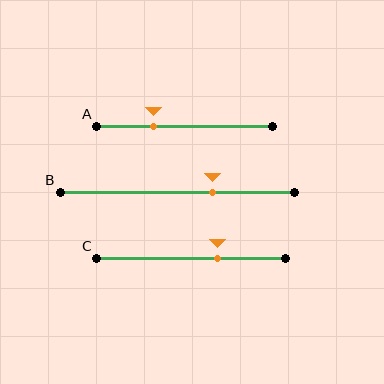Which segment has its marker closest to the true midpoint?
Segment C has its marker closest to the true midpoint.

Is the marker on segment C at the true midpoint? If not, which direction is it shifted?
No, the marker on segment C is shifted to the right by about 14% of the segment length.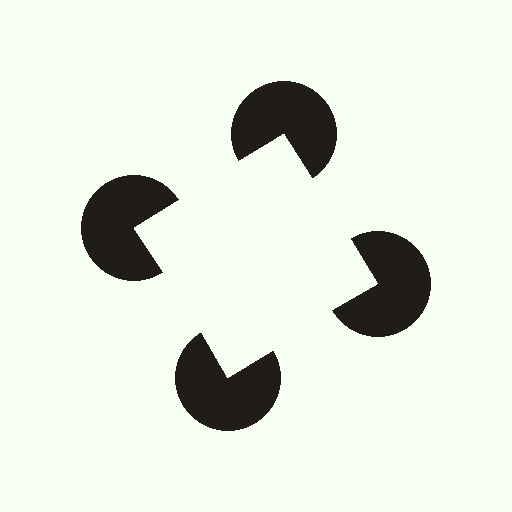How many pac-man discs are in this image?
There are 4 — one at each vertex of the illusory square.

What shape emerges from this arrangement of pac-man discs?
An illusory square — its edges are inferred from the aligned wedge cuts in the pac-man discs, not physically drawn.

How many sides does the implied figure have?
4 sides.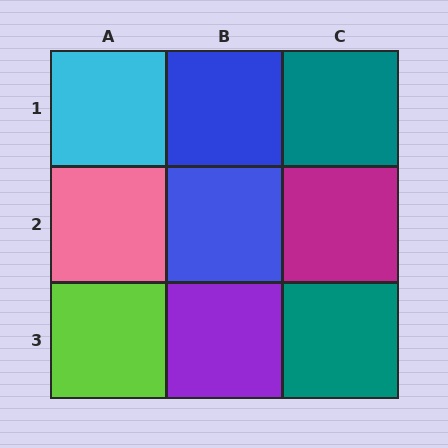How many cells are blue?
2 cells are blue.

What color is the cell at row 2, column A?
Pink.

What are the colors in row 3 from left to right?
Lime, purple, teal.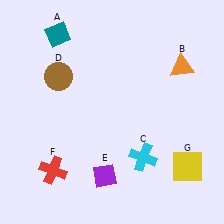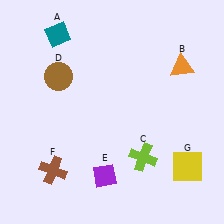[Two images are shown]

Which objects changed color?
C changed from cyan to lime. F changed from red to brown.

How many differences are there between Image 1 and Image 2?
There are 2 differences between the two images.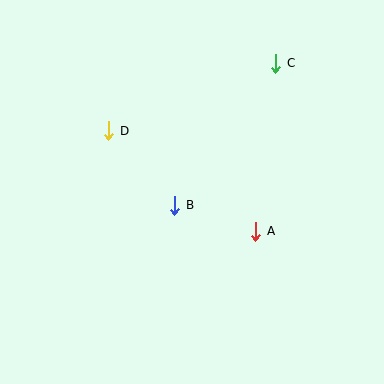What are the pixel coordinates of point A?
Point A is at (256, 231).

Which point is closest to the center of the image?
Point B at (175, 205) is closest to the center.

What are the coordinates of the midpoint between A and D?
The midpoint between A and D is at (182, 181).